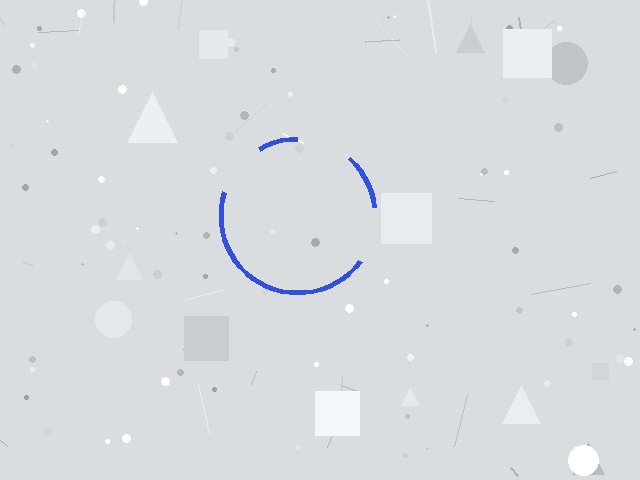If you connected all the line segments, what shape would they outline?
They would outline a circle.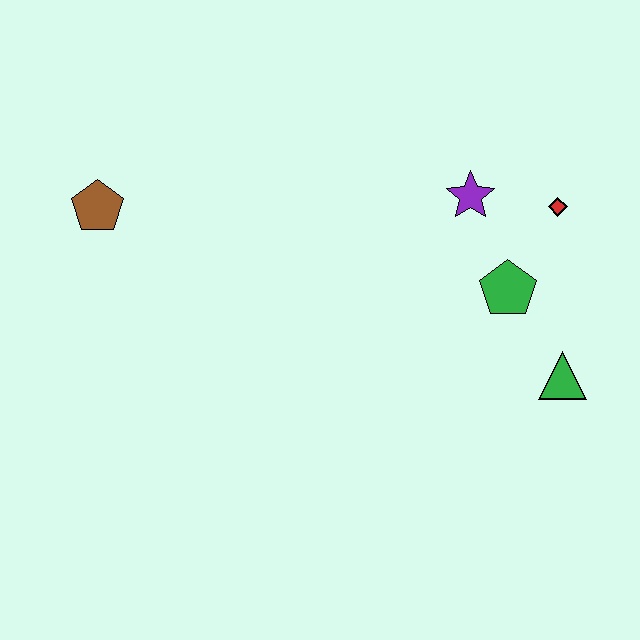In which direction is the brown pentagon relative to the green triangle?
The brown pentagon is to the left of the green triangle.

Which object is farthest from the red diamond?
The brown pentagon is farthest from the red diamond.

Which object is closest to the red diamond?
The purple star is closest to the red diamond.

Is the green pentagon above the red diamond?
No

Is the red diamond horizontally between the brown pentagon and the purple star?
No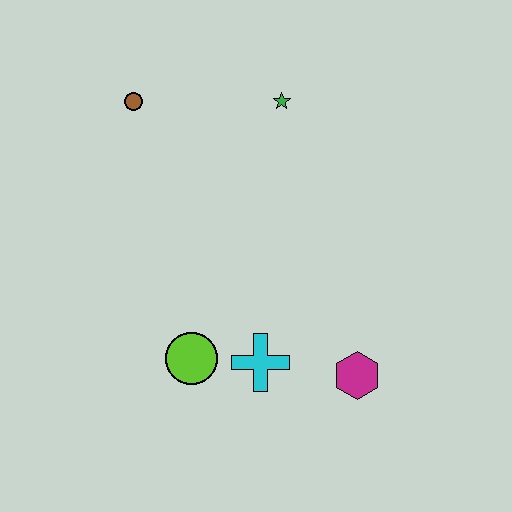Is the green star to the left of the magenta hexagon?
Yes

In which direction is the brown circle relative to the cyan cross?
The brown circle is above the cyan cross.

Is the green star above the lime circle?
Yes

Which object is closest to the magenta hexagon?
The cyan cross is closest to the magenta hexagon.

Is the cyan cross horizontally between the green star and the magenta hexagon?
No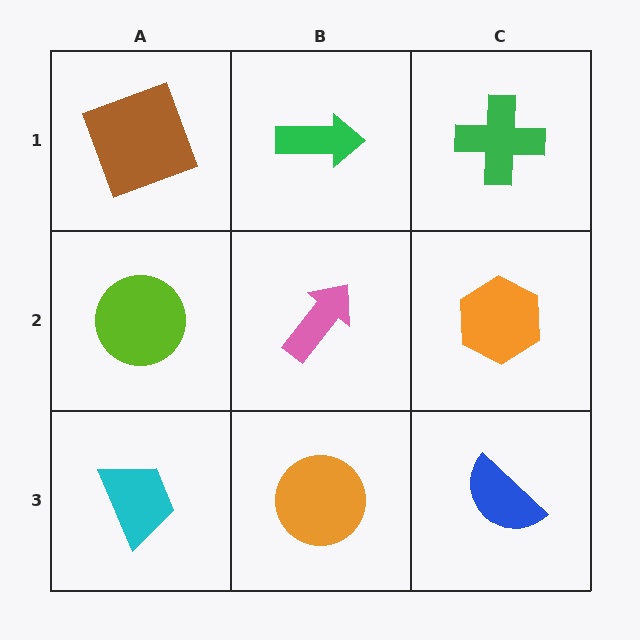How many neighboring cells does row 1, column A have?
2.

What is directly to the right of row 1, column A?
A green arrow.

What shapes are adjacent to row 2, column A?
A brown square (row 1, column A), a cyan trapezoid (row 3, column A), a pink arrow (row 2, column B).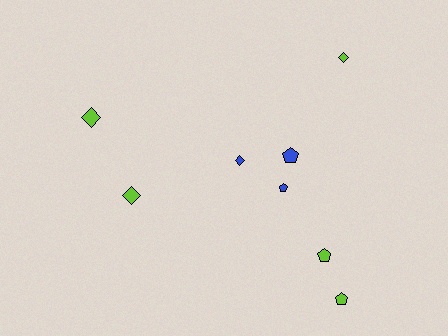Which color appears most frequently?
Lime, with 5 objects.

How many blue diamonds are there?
There is 1 blue diamond.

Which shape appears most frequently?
Diamond, with 4 objects.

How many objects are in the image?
There are 8 objects.